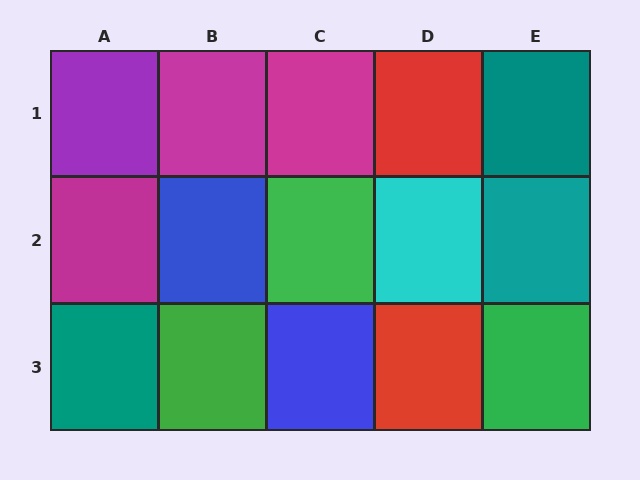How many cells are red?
2 cells are red.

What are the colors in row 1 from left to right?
Purple, magenta, magenta, red, teal.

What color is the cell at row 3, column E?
Green.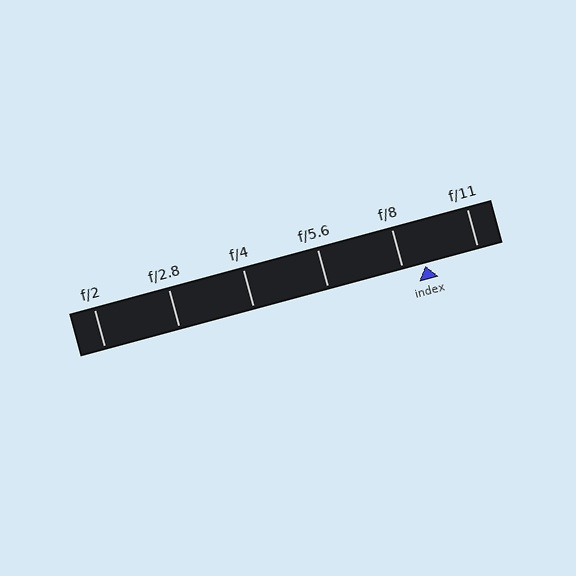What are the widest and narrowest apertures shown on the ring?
The widest aperture shown is f/2 and the narrowest is f/11.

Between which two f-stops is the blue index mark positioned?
The index mark is between f/8 and f/11.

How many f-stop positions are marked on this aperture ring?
There are 6 f-stop positions marked.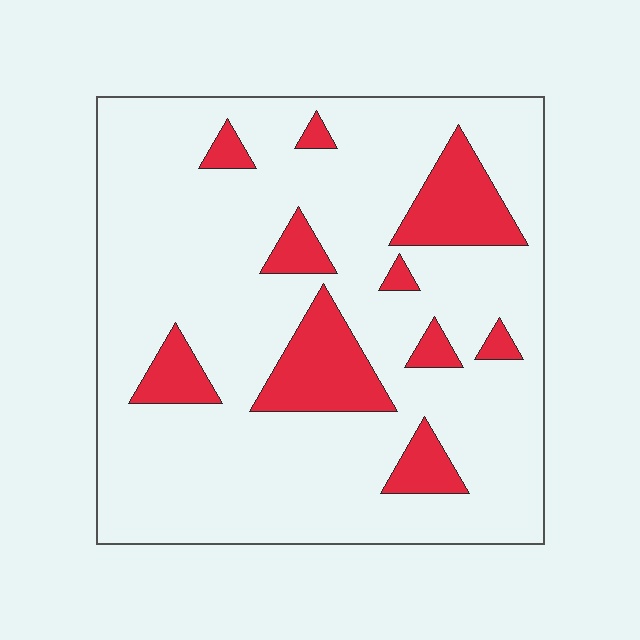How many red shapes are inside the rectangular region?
10.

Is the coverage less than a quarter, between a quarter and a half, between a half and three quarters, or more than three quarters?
Less than a quarter.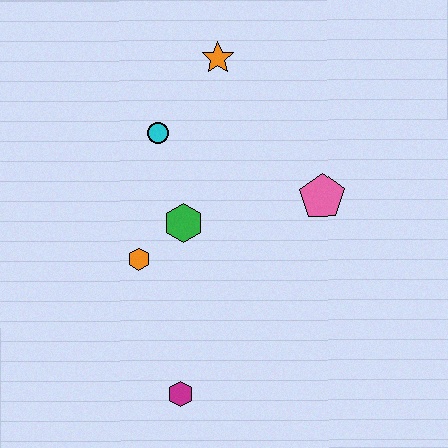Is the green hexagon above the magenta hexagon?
Yes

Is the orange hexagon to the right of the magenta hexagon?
No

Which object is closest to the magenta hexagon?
The orange hexagon is closest to the magenta hexagon.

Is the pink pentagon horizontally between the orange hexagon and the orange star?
No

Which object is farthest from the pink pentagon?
The magenta hexagon is farthest from the pink pentagon.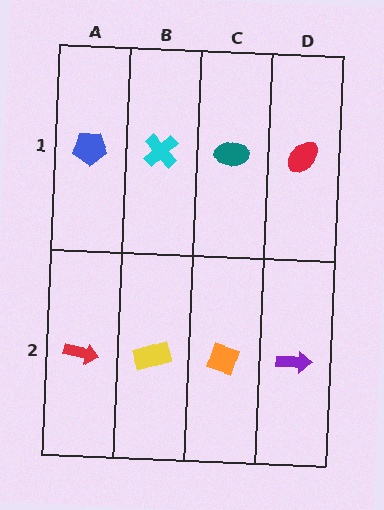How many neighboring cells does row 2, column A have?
2.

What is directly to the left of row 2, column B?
A red arrow.